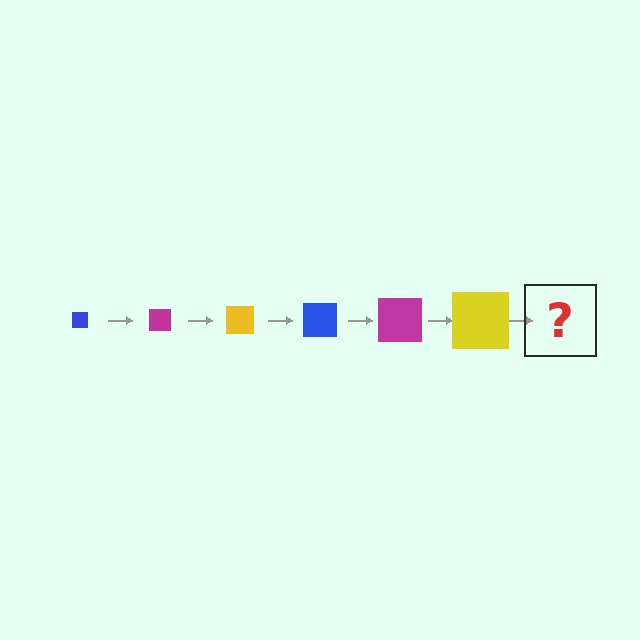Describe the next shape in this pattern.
It should be a blue square, larger than the previous one.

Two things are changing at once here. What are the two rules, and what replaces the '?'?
The two rules are that the square grows larger each step and the color cycles through blue, magenta, and yellow. The '?' should be a blue square, larger than the previous one.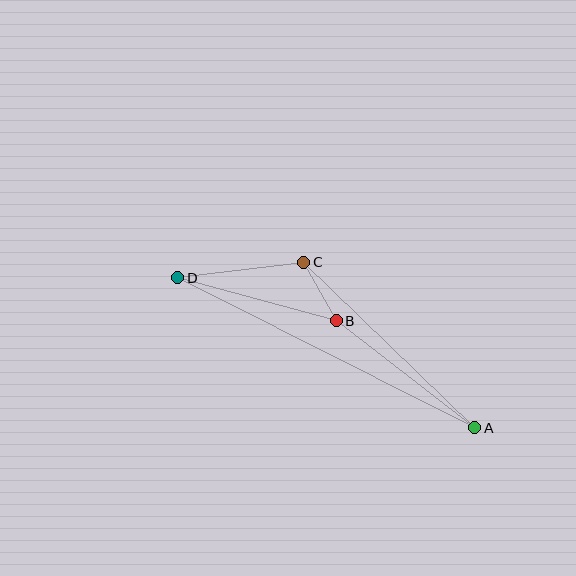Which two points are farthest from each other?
Points A and D are farthest from each other.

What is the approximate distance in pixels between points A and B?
The distance between A and B is approximately 175 pixels.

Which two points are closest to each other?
Points B and C are closest to each other.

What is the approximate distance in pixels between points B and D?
The distance between B and D is approximately 165 pixels.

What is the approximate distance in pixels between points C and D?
The distance between C and D is approximately 127 pixels.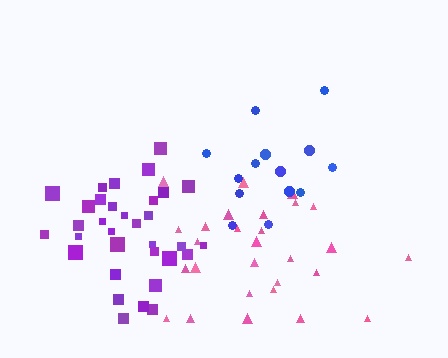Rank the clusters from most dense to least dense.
purple, pink, blue.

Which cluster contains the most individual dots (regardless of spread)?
Purple (33).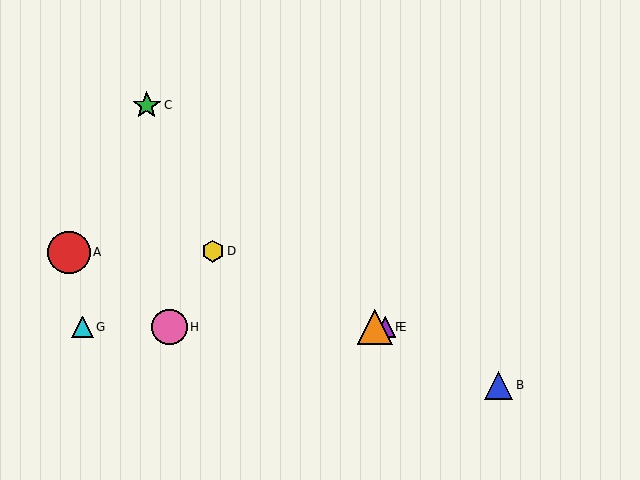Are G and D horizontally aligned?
No, G is at y≈327 and D is at y≈251.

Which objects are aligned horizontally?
Objects E, F, G, H are aligned horizontally.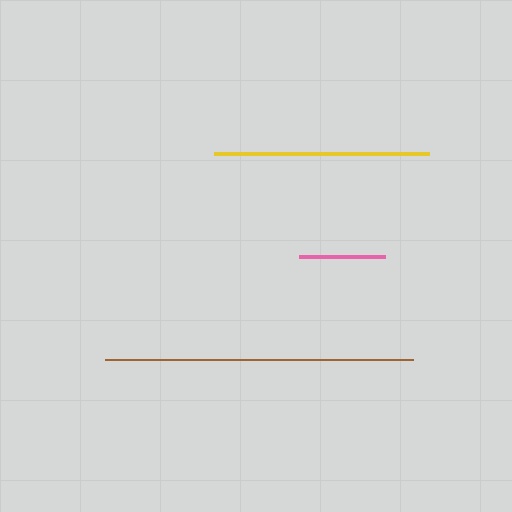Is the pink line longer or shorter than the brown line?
The brown line is longer than the pink line.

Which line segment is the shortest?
The pink line is the shortest at approximately 86 pixels.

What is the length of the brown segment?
The brown segment is approximately 308 pixels long.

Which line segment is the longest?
The brown line is the longest at approximately 308 pixels.